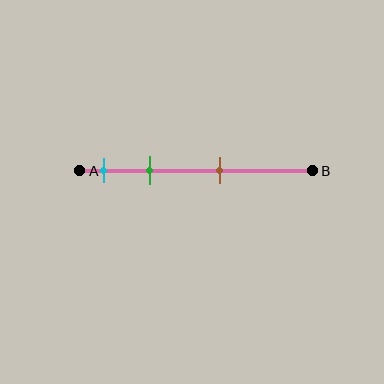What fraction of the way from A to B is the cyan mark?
The cyan mark is approximately 10% (0.1) of the way from A to B.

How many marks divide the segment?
There are 3 marks dividing the segment.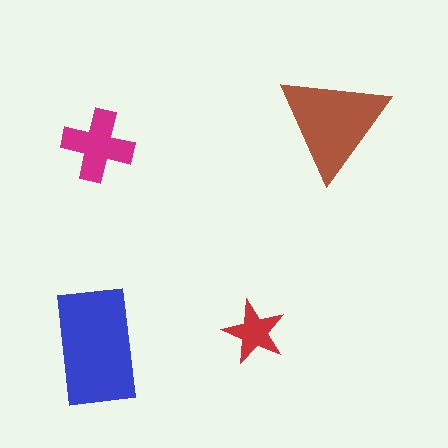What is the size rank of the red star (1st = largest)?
4th.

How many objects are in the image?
There are 4 objects in the image.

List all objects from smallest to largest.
The red star, the magenta cross, the brown triangle, the blue rectangle.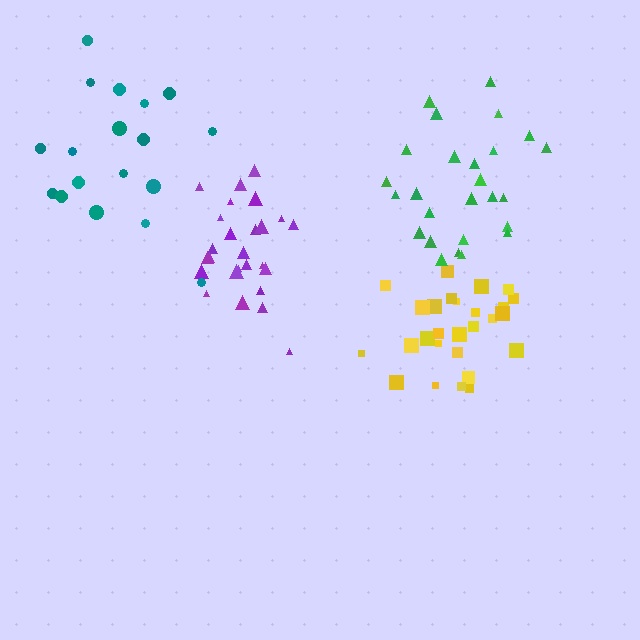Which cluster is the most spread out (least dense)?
Teal.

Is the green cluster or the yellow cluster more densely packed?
Yellow.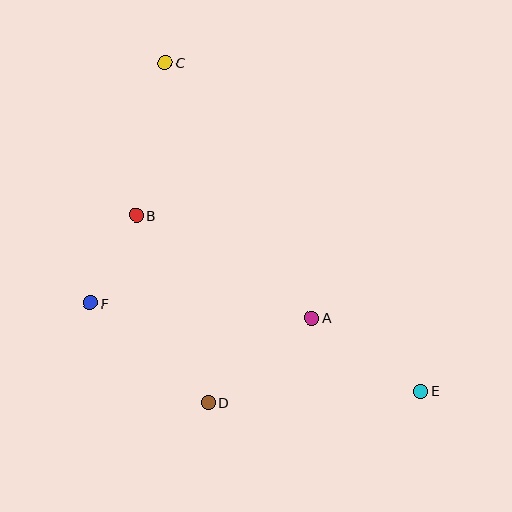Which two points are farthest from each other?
Points C and E are farthest from each other.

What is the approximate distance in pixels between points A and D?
The distance between A and D is approximately 134 pixels.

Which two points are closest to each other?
Points B and F are closest to each other.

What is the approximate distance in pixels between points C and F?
The distance between C and F is approximately 252 pixels.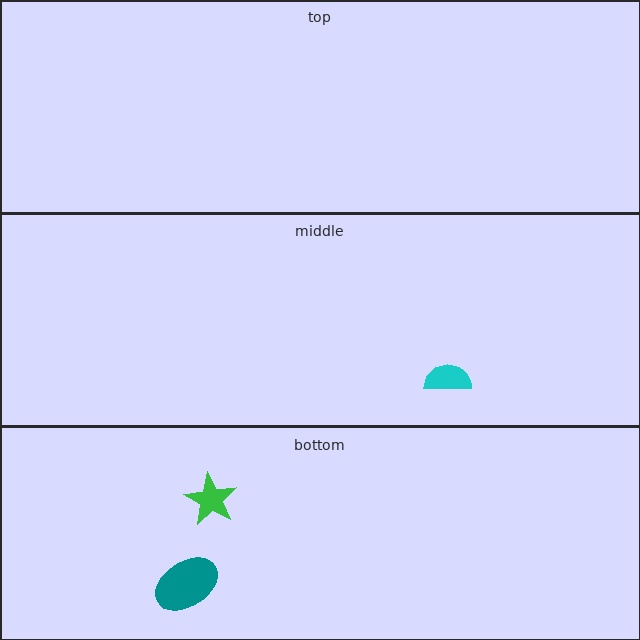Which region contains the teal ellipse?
The bottom region.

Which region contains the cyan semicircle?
The middle region.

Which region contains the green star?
The bottom region.